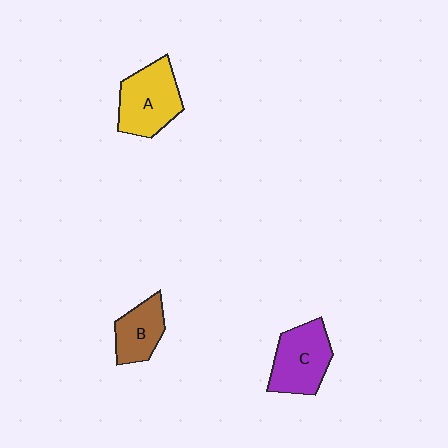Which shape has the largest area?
Shape A (yellow).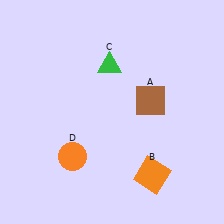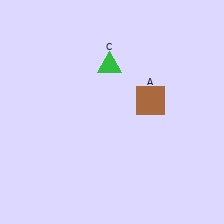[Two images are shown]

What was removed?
The orange circle (D), the orange square (B) were removed in Image 2.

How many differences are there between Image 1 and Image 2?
There are 2 differences between the two images.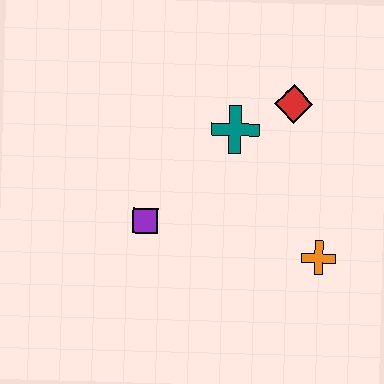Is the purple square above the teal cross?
No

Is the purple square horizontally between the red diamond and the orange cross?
No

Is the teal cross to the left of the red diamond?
Yes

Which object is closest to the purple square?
The teal cross is closest to the purple square.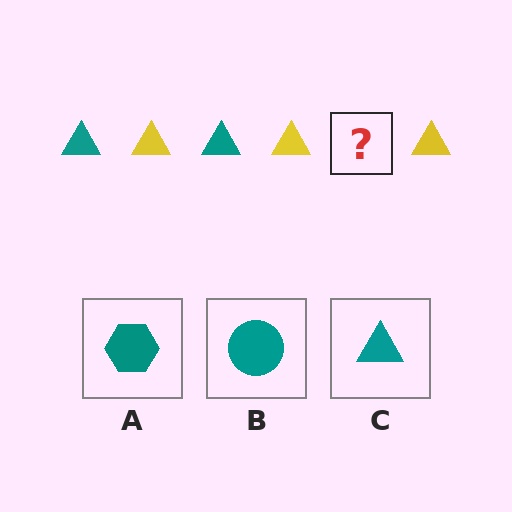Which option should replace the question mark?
Option C.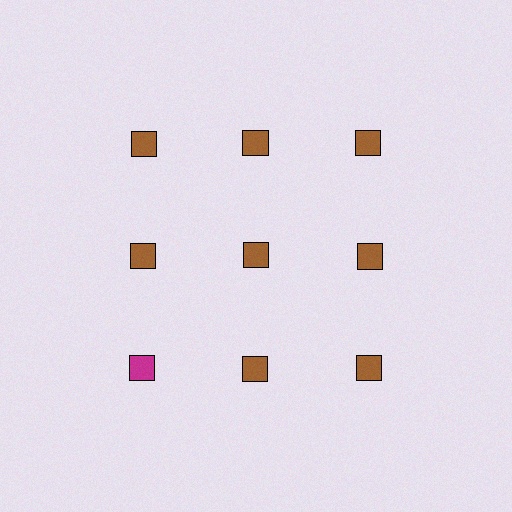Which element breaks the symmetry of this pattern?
The magenta square in the third row, leftmost column breaks the symmetry. All other shapes are brown squares.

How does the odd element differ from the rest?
It has a different color: magenta instead of brown.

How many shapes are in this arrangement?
There are 9 shapes arranged in a grid pattern.